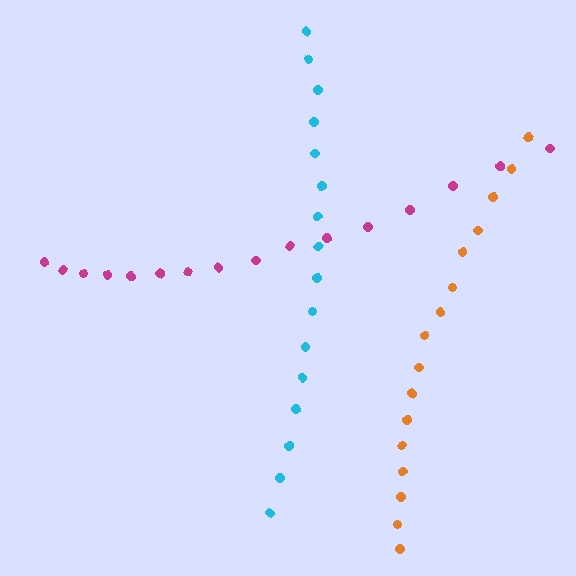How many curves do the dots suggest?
There are 3 distinct paths.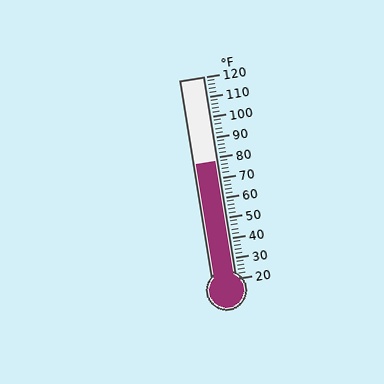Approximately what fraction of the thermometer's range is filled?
The thermometer is filled to approximately 60% of its range.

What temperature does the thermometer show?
The thermometer shows approximately 78°F.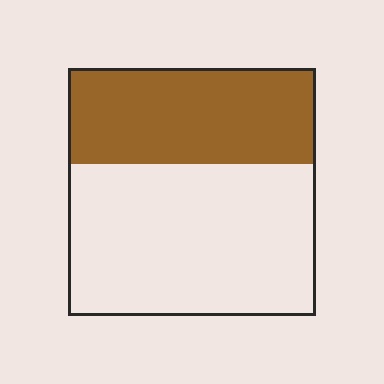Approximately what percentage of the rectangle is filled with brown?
Approximately 40%.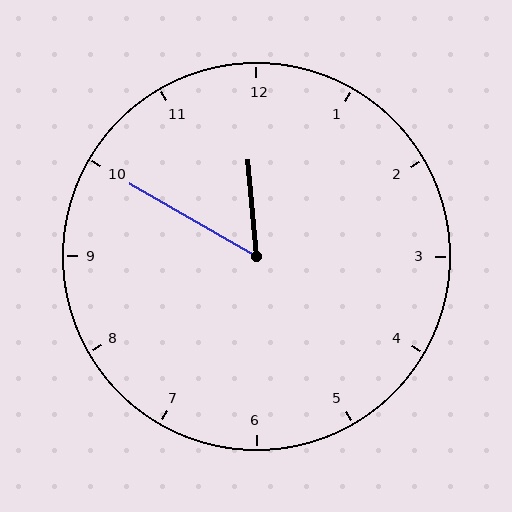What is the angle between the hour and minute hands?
Approximately 55 degrees.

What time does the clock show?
11:50.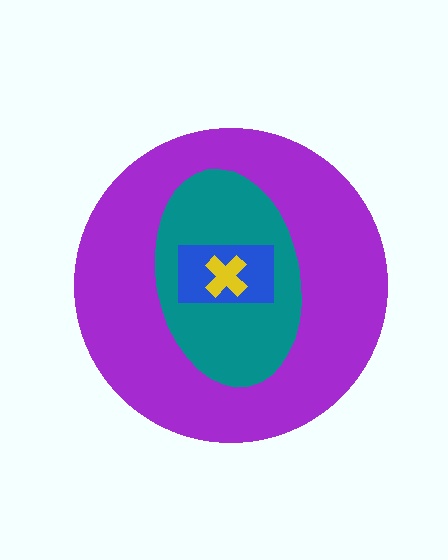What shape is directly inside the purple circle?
The teal ellipse.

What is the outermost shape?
The purple circle.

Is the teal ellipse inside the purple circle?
Yes.